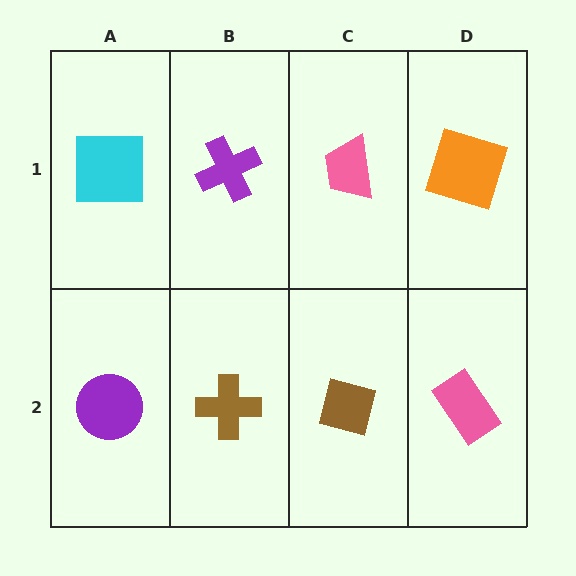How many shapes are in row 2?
4 shapes.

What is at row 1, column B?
A purple cross.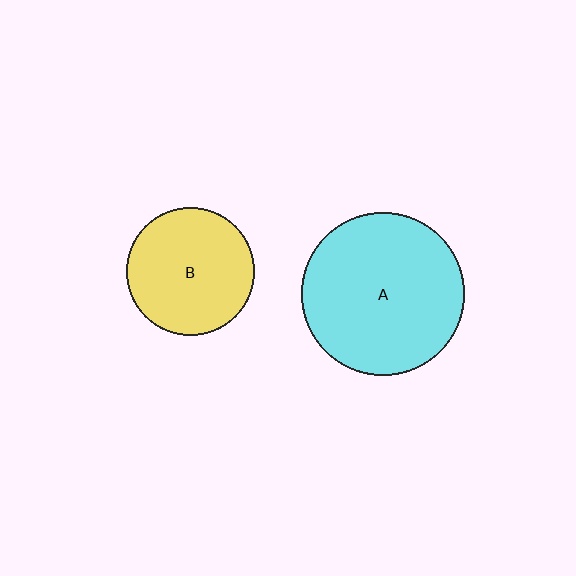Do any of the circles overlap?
No, none of the circles overlap.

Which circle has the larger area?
Circle A (cyan).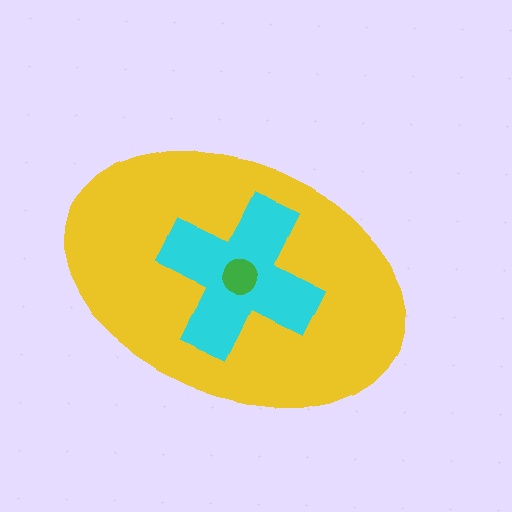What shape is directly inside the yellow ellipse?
The cyan cross.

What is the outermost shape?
The yellow ellipse.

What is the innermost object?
The green circle.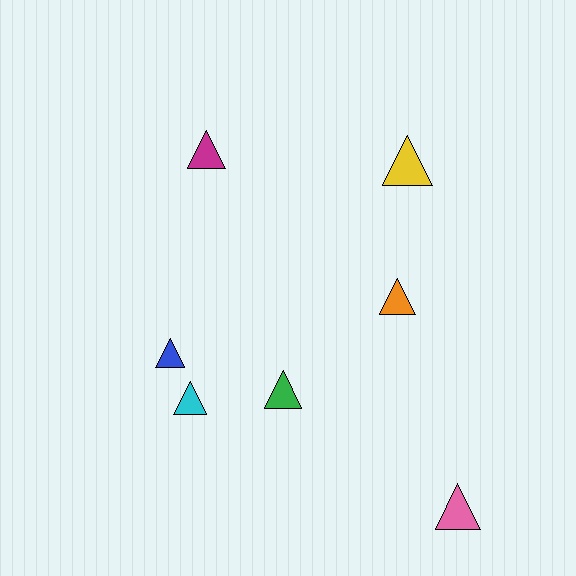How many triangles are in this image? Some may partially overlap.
There are 7 triangles.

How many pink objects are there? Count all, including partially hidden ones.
There is 1 pink object.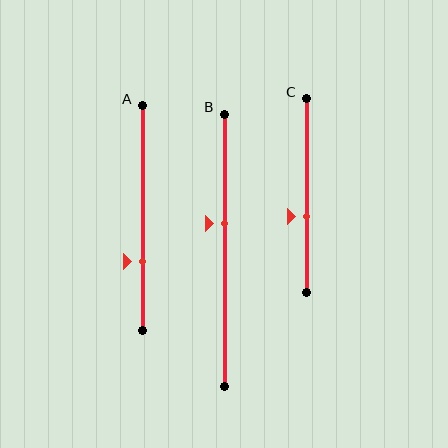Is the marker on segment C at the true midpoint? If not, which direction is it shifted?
No, the marker on segment C is shifted downward by about 11% of the segment length.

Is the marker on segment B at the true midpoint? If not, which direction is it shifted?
No, the marker on segment B is shifted upward by about 10% of the segment length.